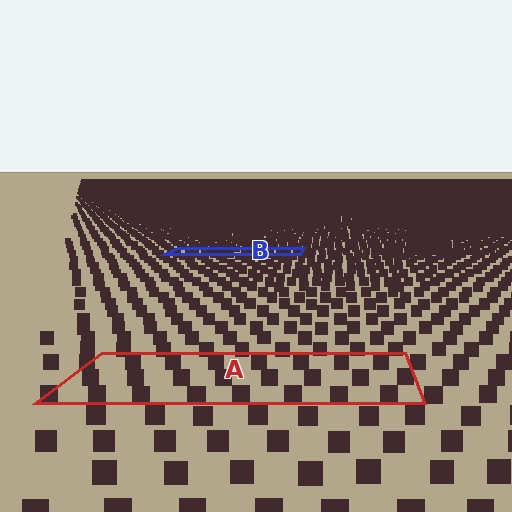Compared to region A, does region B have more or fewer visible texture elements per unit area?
Region B has more texture elements per unit area — they are packed more densely because it is farther away.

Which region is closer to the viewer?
Region A is closer. The texture elements there are larger and more spread out.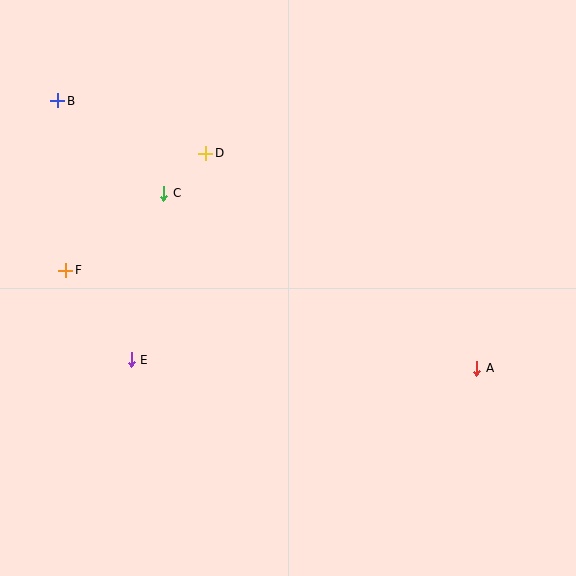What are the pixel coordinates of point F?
Point F is at (66, 270).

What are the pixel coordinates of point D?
Point D is at (206, 153).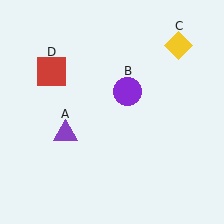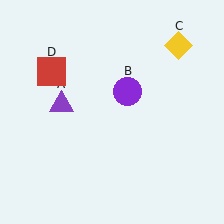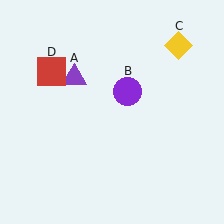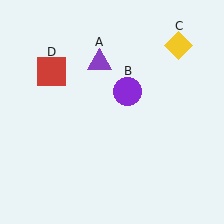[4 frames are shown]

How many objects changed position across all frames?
1 object changed position: purple triangle (object A).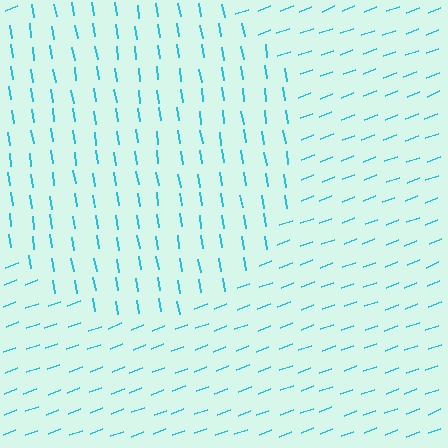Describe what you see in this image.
The image is filled with small cyan line segments. A circle region in the image has lines oriented differently from the surrounding lines, creating a visible texture boundary.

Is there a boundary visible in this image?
Yes, there is a texture boundary formed by a change in line orientation.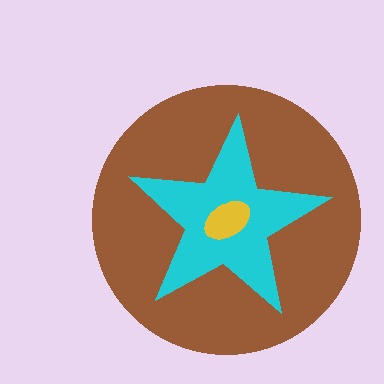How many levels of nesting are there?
3.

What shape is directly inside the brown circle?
The cyan star.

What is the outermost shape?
The brown circle.